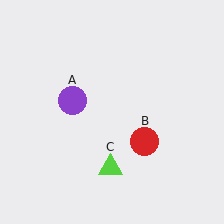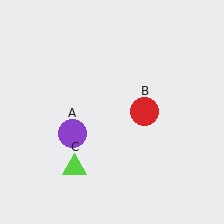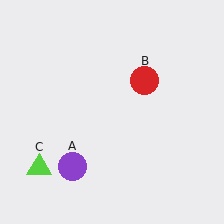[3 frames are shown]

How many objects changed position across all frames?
3 objects changed position: purple circle (object A), red circle (object B), lime triangle (object C).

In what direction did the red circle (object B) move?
The red circle (object B) moved up.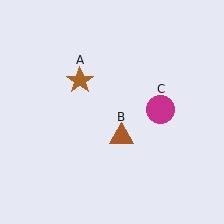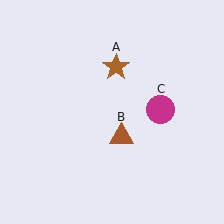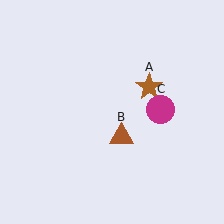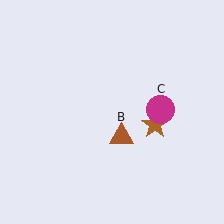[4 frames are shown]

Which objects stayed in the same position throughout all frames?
Brown triangle (object B) and magenta circle (object C) remained stationary.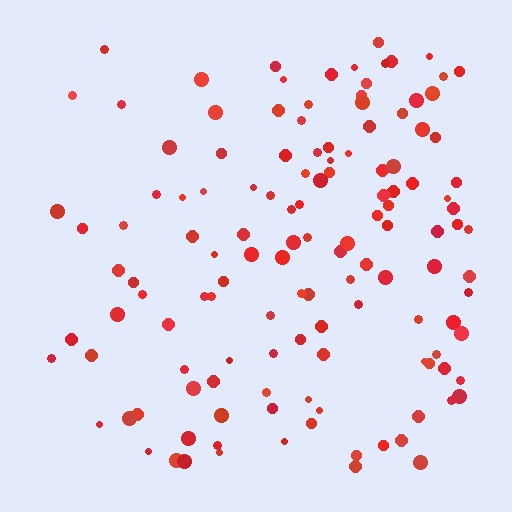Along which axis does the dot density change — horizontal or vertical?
Horizontal.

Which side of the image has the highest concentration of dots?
The right.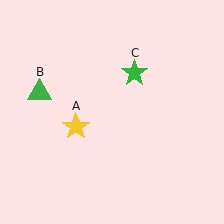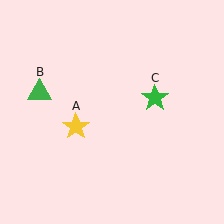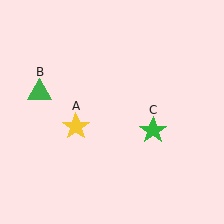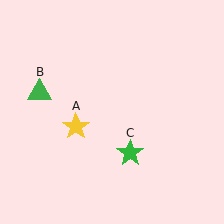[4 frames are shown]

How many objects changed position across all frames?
1 object changed position: green star (object C).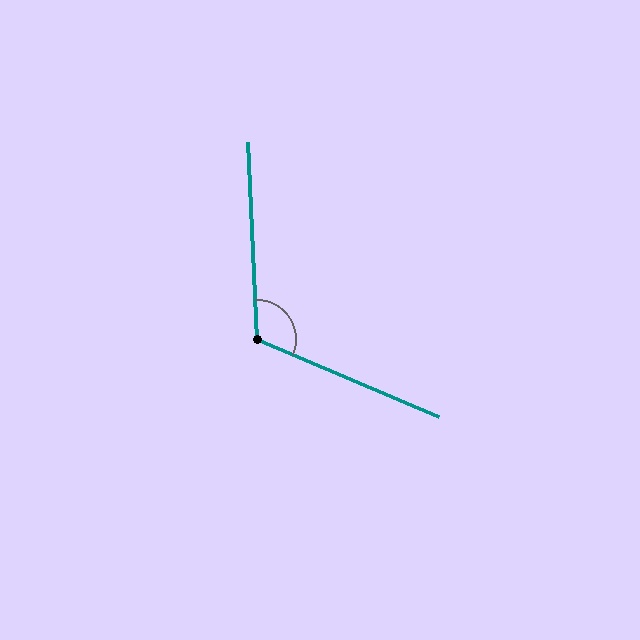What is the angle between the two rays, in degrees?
Approximately 115 degrees.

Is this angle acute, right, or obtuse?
It is obtuse.